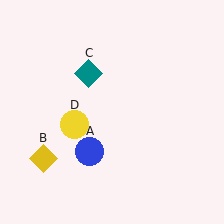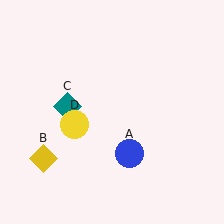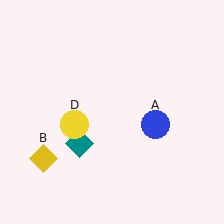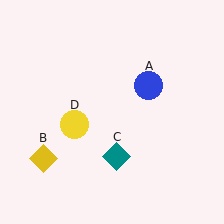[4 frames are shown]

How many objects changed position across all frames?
2 objects changed position: blue circle (object A), teal diamond (object C).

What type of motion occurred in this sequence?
The blue circle (object A), teal diamond (object C) rotated counterclockwise around the center of the scene.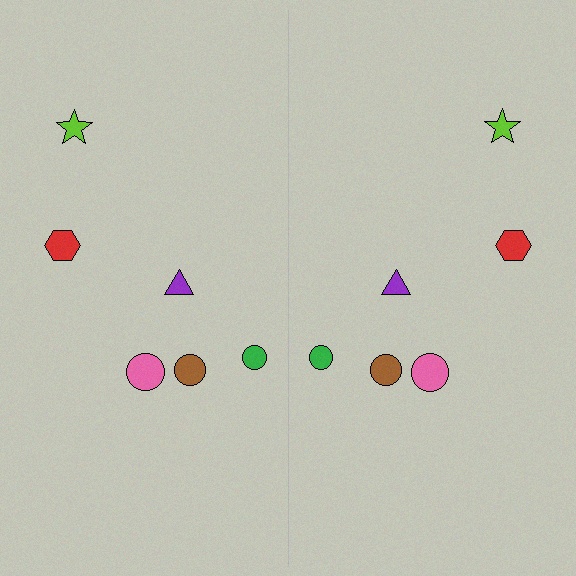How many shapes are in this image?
There are 12 shapes in this image.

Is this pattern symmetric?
Yes, this pattern has bilateral (reflection) symmetry.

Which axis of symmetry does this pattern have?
The pattern has a vertical axis of symmetry running through the center of the image.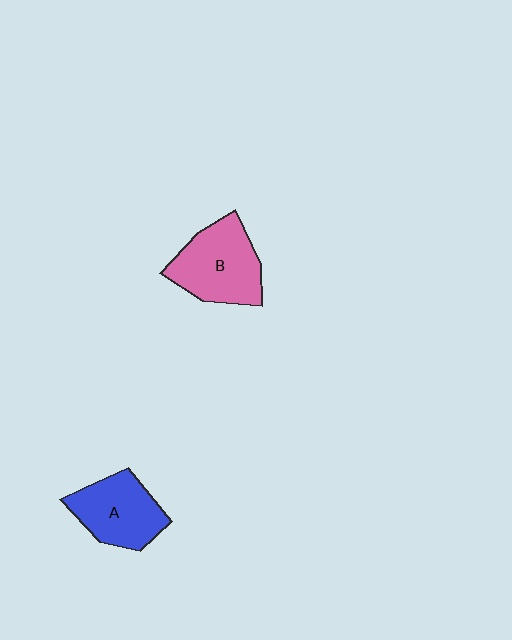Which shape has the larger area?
Shape B (pink).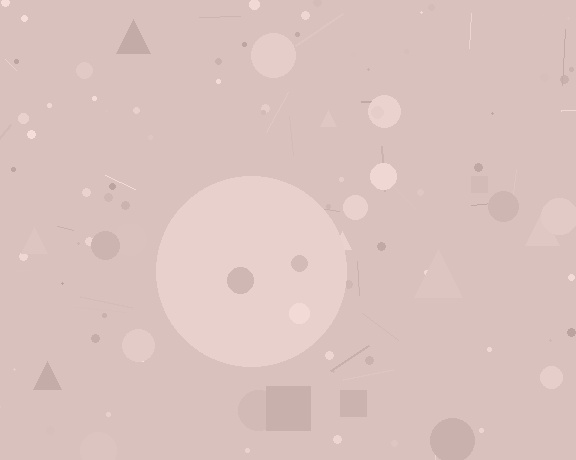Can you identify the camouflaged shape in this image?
The camouflaged shape is a circle.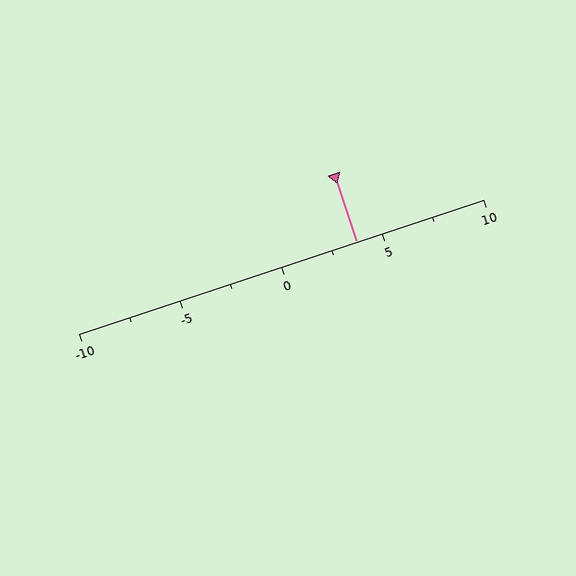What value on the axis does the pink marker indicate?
The marker indicates approximately 3.8.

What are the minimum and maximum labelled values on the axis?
The axis runs from -10 to 10.